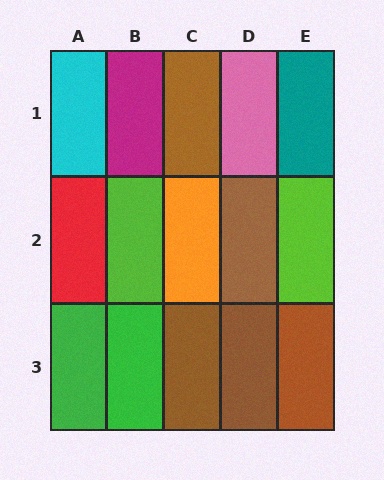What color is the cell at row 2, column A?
Red.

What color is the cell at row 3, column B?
Green.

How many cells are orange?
1 cell is orange.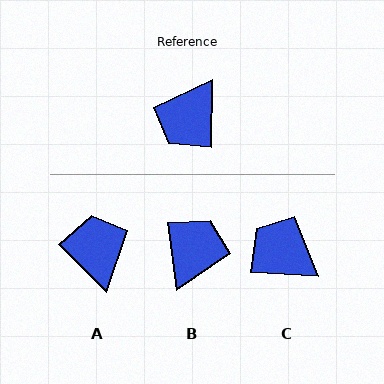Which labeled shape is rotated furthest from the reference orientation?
B, about 172 degrees away.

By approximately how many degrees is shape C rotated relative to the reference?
Approximately 94 degrees clockwise.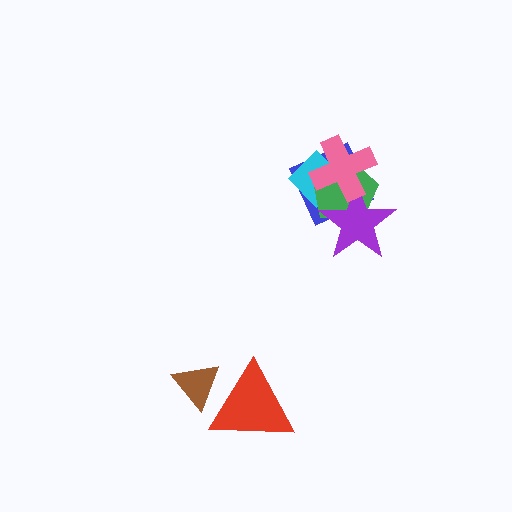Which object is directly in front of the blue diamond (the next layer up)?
The cyan diamond is directly in front of the blue diamond.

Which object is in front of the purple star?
The pink cross is in front of the purple star.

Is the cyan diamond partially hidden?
Yes, it is partially covered by another shape.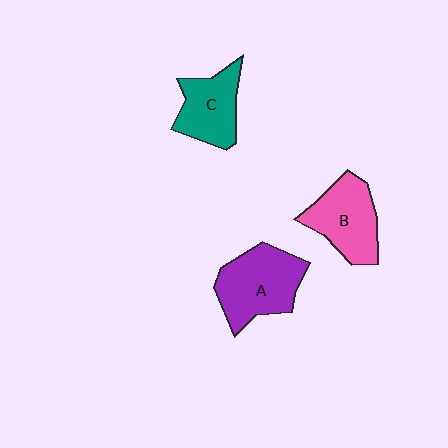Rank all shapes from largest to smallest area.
From largest to smallest: A (purple), B (pink), C (teal).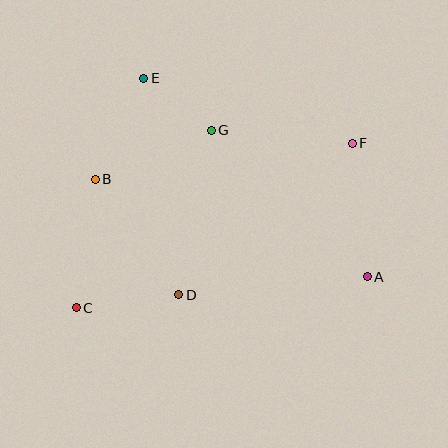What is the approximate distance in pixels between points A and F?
The distance between A and F is approximately 135 pixels.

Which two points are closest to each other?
Points E and G are closest to each other.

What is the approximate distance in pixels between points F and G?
The distance between F and G is approximately 141 pixels.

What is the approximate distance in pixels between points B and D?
The distance between B and D is approximately 143 pixels.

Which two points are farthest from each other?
Points C and F are farthest from each other.